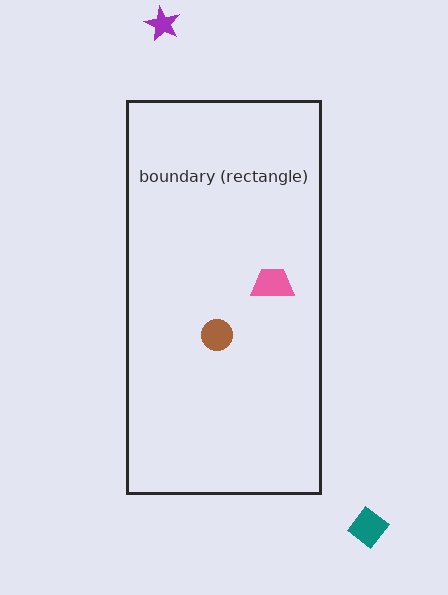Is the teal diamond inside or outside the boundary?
Outside.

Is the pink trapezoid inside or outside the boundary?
Inside.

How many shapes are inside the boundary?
2 inside, 2 outside.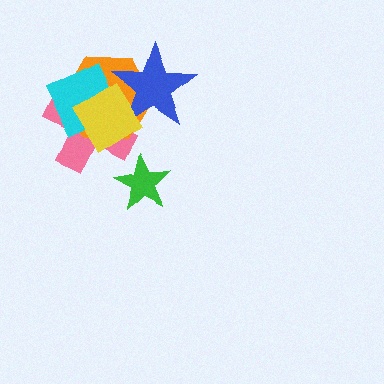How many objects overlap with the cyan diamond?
4 objects overlap with the cyan diamond.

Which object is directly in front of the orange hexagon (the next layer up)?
The blue star is directly in front of the orange hexagon.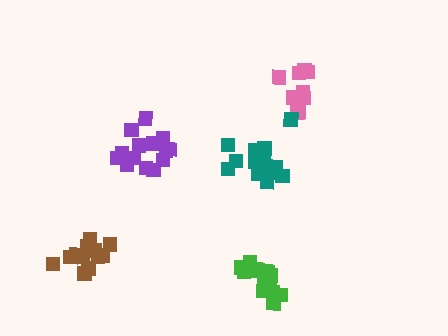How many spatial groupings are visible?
There are 5 spatial groupings.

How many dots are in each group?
Group 1: 9 dots, Group 2: 12 dots, Group 3: 15 dots, Group 4: 14 dots, Group 5: 15 dots (65 total).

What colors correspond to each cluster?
The clusters are colored: pink, brown, green, purple, teal.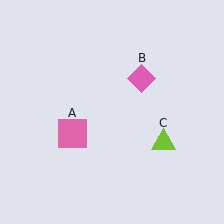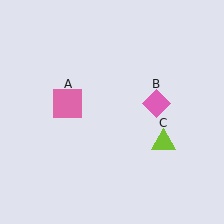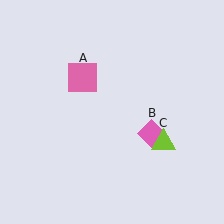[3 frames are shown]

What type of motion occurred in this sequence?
The pink square (object A), pink diamond (object B) rotated clockwise around the center of the scene.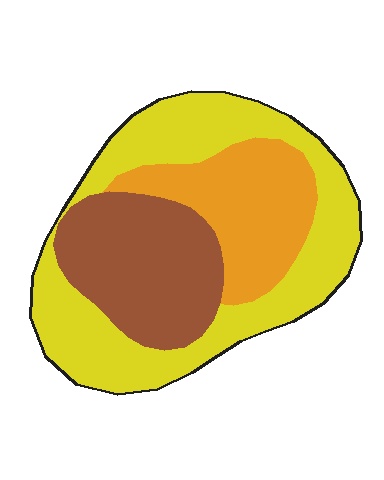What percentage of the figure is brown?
Brown covers about 30% of the figure.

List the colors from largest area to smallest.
From largest to smallest: yellow, brown, orange.